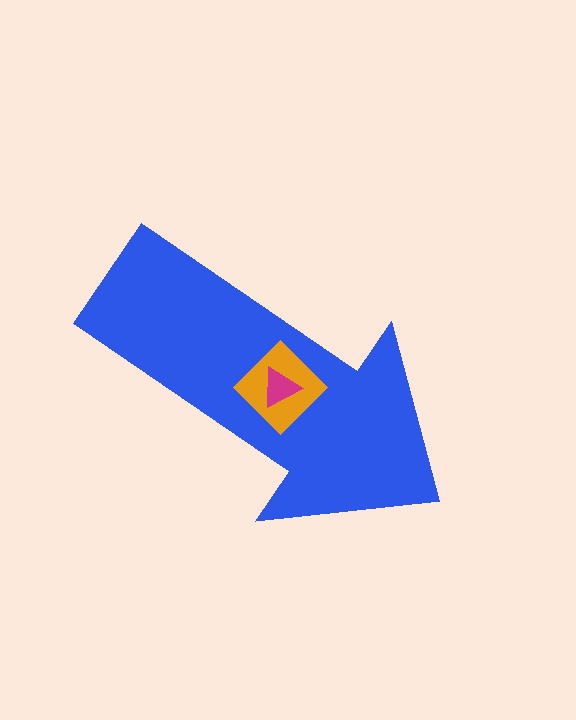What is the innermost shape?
The magenta triangle.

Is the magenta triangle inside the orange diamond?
Yes.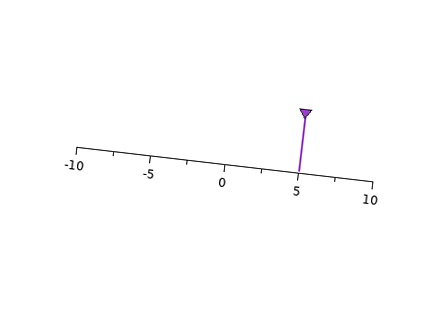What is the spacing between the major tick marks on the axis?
The major ticks are spaced 5 apart.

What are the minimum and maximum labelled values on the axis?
The axis runs from -10 to 10.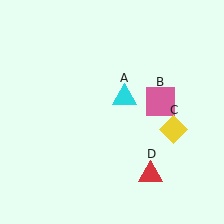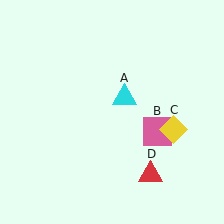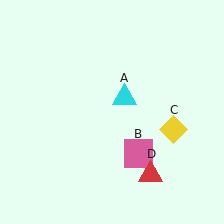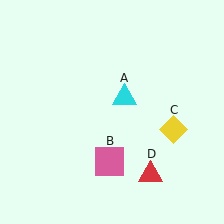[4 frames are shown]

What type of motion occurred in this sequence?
The pink square (object B) rotated clockwise around the center of the scene.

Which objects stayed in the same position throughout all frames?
Cyan triangle (object A) and yellow diamond (object C) and red triangle (object D) remained stationary.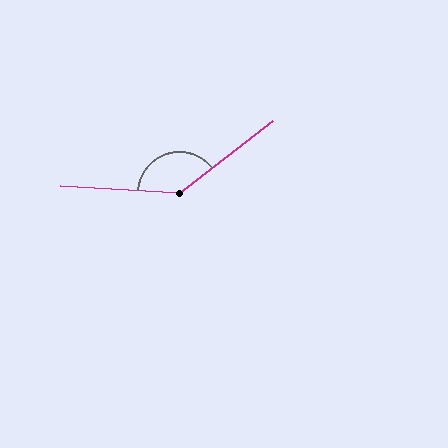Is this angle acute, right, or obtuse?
It is obtuse.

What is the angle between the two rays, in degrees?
Approximately 139 degrees.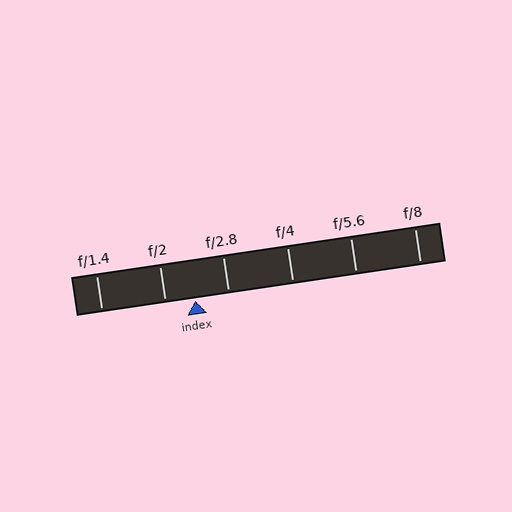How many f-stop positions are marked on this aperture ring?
There are 6 f-stop positions marked.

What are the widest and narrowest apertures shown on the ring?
The widest aperture shown is f/1.4 and the narrowest is f/8.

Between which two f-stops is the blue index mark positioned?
The index mark is between f/2 and f/2.8.